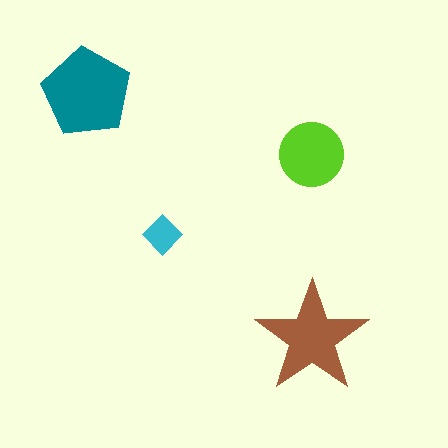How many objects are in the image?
There are 4 objects in the image.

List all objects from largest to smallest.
The teal pentagon, the brown star, the lime circle, the cyan diamond.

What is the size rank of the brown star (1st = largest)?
2nd.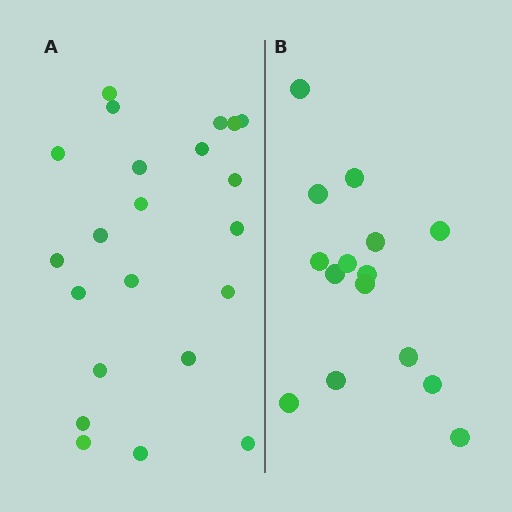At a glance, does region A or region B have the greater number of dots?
Region A (the left region) has more dots.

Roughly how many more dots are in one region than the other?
Region A has roughly 8 or so more dots than region B.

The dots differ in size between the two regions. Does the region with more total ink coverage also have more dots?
No. Region B has more total ink coverage because its dots are larger, but region A actually contains more individual dots. Total area can be misleading — the number of items is what matters here.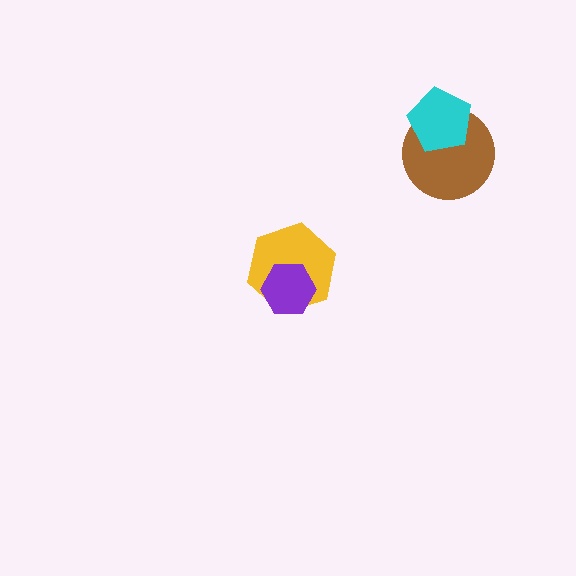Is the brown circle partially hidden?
Yes, it is partially covered by another shape.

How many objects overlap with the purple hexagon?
1 object overlaps with the purple hexagon.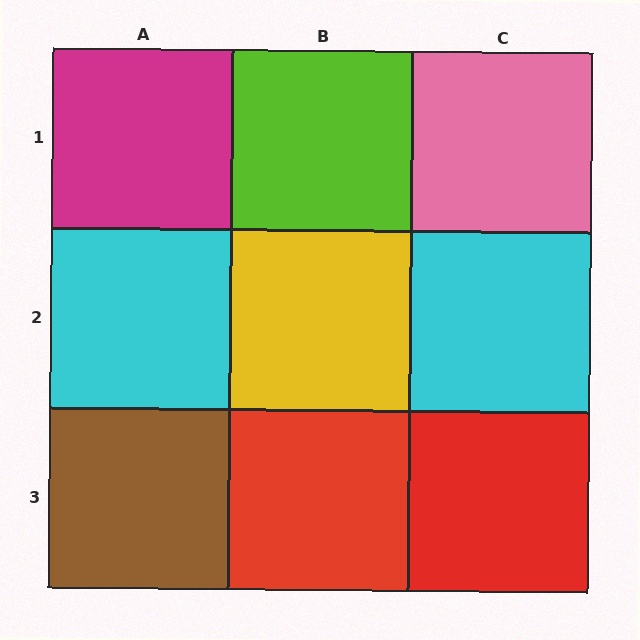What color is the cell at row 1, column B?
Lime.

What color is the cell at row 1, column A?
Magenta.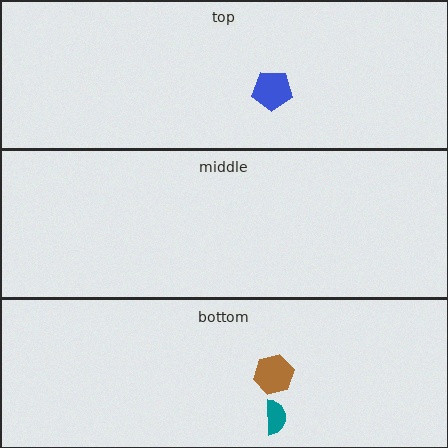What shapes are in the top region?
The blue pentagon.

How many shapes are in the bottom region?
2.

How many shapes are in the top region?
1.